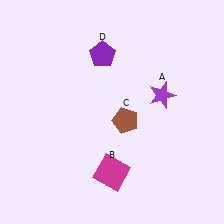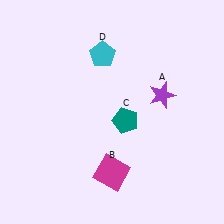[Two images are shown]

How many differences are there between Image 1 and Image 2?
There are 2 differences between the two images.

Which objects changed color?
C changed from brown to teal. D changed from purple to cyan.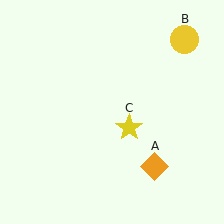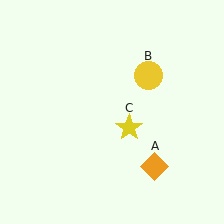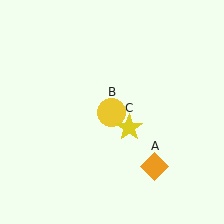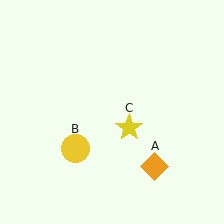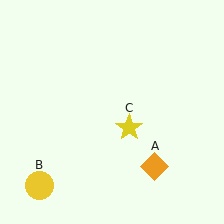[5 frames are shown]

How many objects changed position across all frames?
1 object changed position: yellow circle (object B).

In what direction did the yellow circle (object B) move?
The yellow circle (object B) moved down and to the left.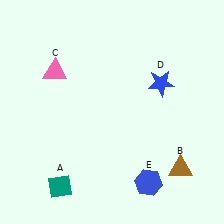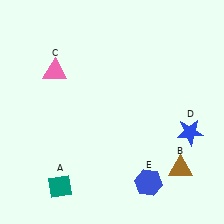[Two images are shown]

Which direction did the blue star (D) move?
The blue star (D) moved down.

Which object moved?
The blue star (D) moved down.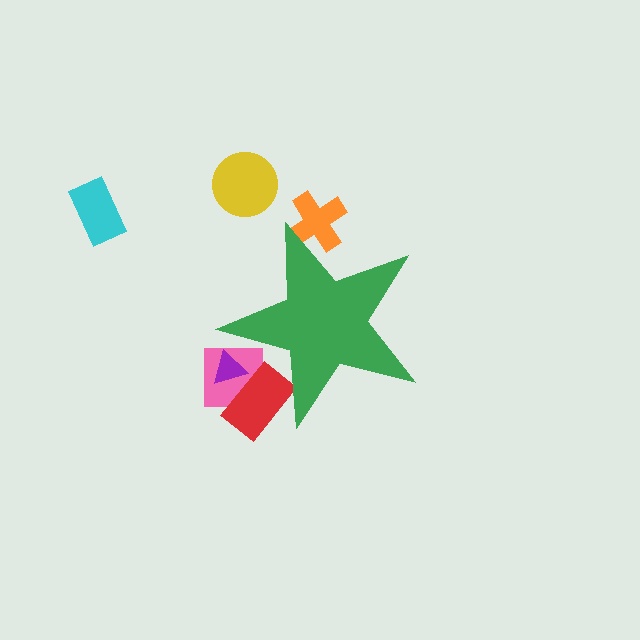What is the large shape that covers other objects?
A green star.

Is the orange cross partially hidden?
Yes, the orange cross is partially hidden behind the green star.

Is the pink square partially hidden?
Yes, the pink square is partially hidden behind the green star.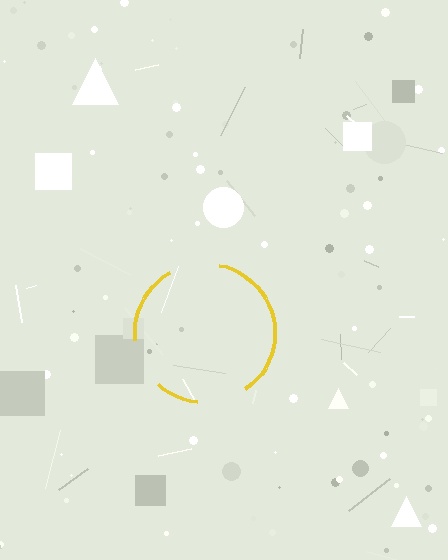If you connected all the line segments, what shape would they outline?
They would outline a circle.